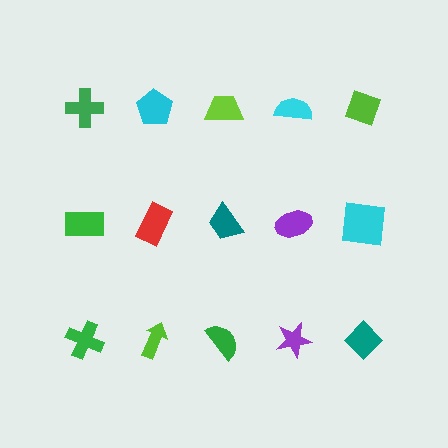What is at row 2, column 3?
A teal trapezoid.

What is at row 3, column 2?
A lime arrow.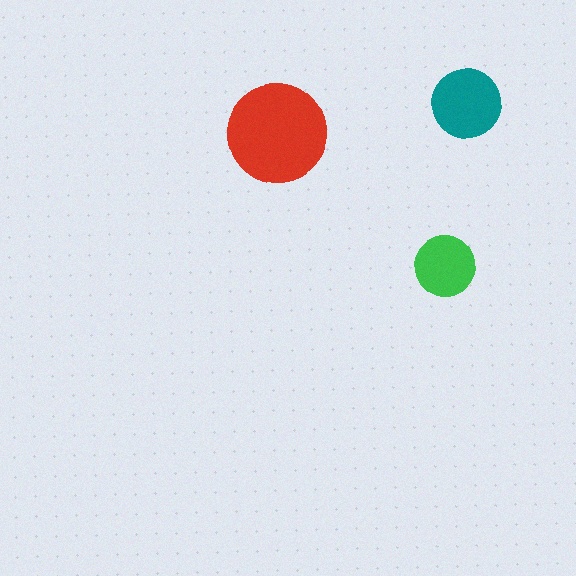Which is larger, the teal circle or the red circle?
The red one.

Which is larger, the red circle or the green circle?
The red one.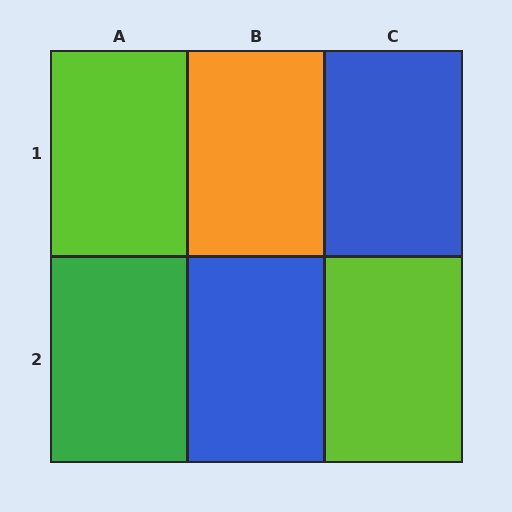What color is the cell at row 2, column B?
Blue.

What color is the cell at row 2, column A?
Green.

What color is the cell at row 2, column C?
Lime.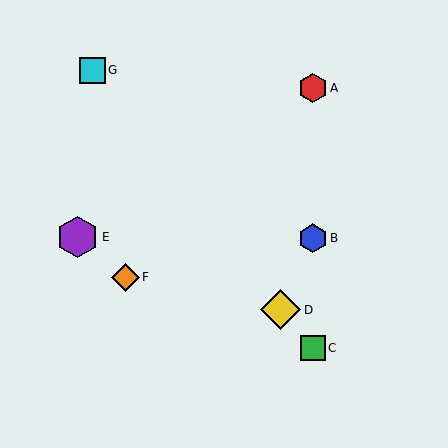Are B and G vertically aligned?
No, B is at x≈313 and G is at x≈92.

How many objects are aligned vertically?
3 objects (A, B, C) are aligned vertically.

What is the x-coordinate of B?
Object B is at x≈313.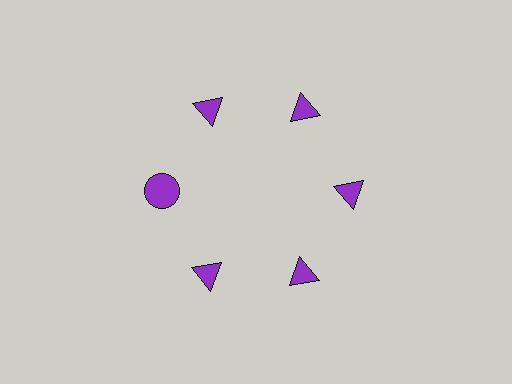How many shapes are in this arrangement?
There are 6 shapes arranged in a ring pattern.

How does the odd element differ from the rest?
It has a different shape: circle instead of triangle.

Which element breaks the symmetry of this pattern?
The purple circle at roughly the 9 o'clock position breaks the symmetry. All other shapes are purple triangles.